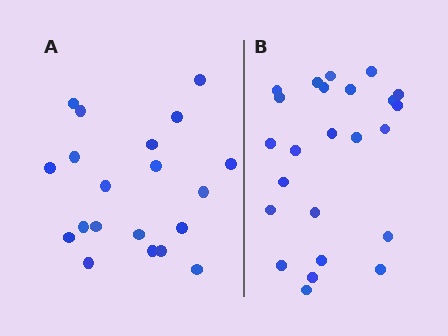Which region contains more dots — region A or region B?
Region B (the right region) has more dots.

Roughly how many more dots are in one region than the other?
Region B has about 4 more dots than region A.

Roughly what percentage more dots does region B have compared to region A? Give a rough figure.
About 20% more.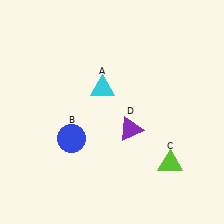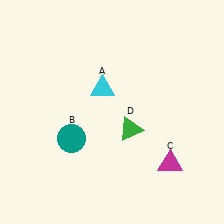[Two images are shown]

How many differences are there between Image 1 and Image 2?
There are 3 differences between the two images.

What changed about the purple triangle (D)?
In Image 1, D is purple. In Image 2, it changed to green.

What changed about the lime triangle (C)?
In Image 1, C is lime. In Image 2, it changed to magenta.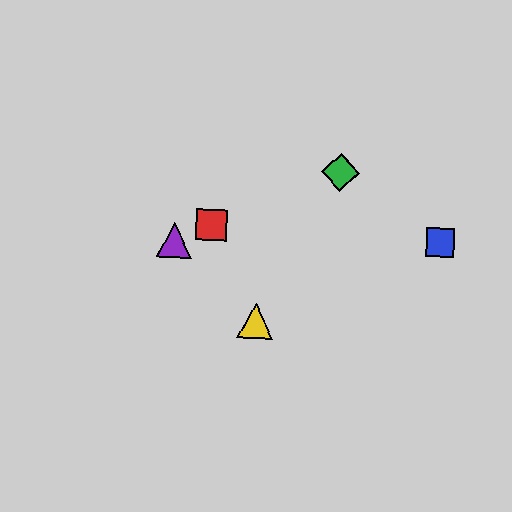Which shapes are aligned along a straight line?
The red square, the green diamond, the purple triangle are aligned along a straight line.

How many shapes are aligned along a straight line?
3 shapes (the red square, the green diamond, the purple triangle) are aligned along a straight line.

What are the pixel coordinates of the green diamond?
The green diamond is at (340, 172).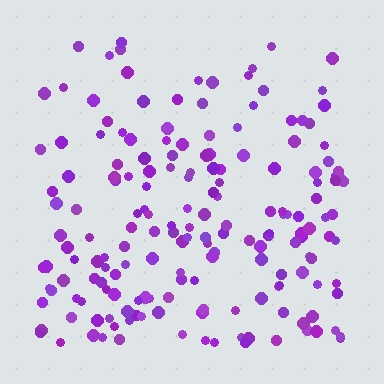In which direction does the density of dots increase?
From top to bottom, with the bottom side densest.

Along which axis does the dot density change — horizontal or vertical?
Vertical.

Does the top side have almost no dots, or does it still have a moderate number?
Still a moderate number, just noticeably fewer than the bottom.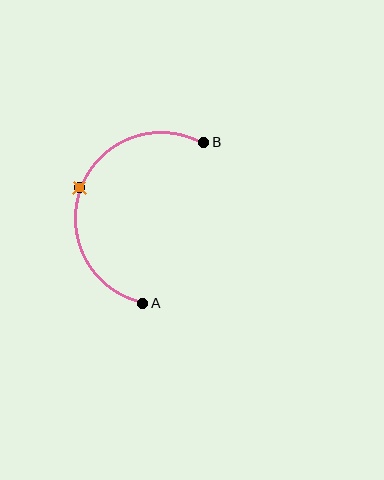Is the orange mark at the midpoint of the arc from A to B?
Yes. The orange mark lies on the arc at equal arc-length from both A and B — it is the arc midpoint.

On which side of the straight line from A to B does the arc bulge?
The arc bulges to the left of the straight line connecting A and B.